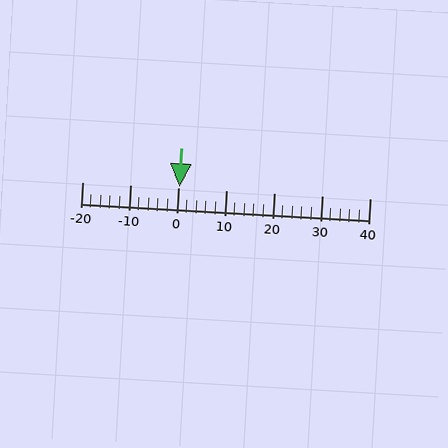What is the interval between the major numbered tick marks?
The major tick marks are spaced 10 units apart.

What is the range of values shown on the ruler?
The ruler shows values from -20 to 40.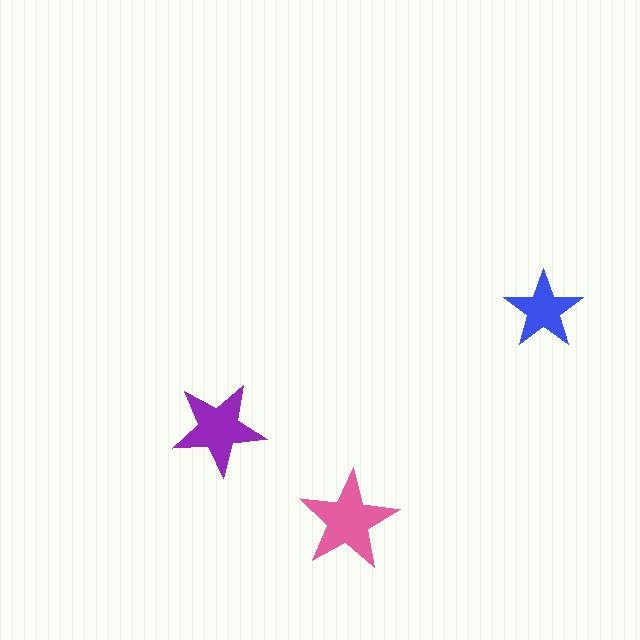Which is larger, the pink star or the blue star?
The pink one.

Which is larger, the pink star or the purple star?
The pink one.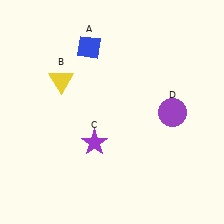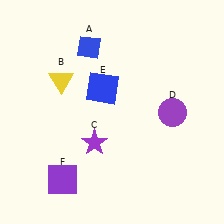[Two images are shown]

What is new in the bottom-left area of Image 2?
A purple square (F) was added in the bottom-left area of Image 2.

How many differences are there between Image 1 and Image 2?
There are 2 differences between the two images.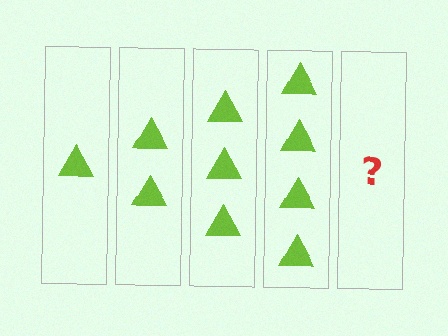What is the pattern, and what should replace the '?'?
The pattern is that each step adds one more triangle. The '?' should be 5 triangles.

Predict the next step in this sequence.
The next step is 5 triangles.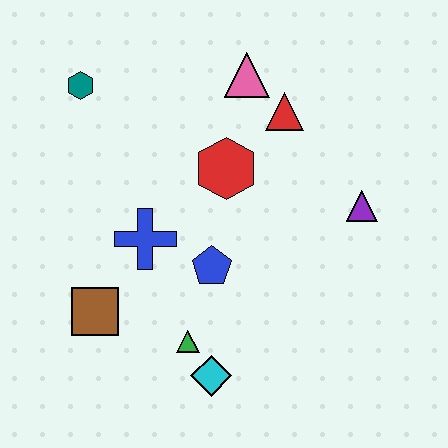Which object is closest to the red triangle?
The pink triangle is closest to the red triangle.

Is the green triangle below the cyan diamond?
No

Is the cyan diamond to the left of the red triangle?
Yes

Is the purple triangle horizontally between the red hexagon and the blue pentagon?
No